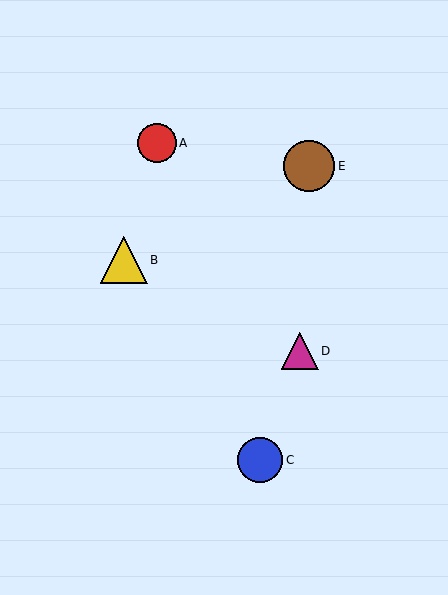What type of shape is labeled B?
Shape B is a yellow triangle.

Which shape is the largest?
The brown circle (labeled E) is the largest.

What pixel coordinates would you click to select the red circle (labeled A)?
Click at (157, 143) to select the red circle A.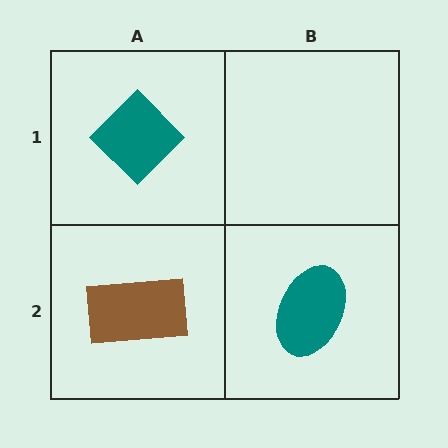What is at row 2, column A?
A brown rectangle.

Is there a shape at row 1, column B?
No, that cell is empty.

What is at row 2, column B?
A teal ellipse.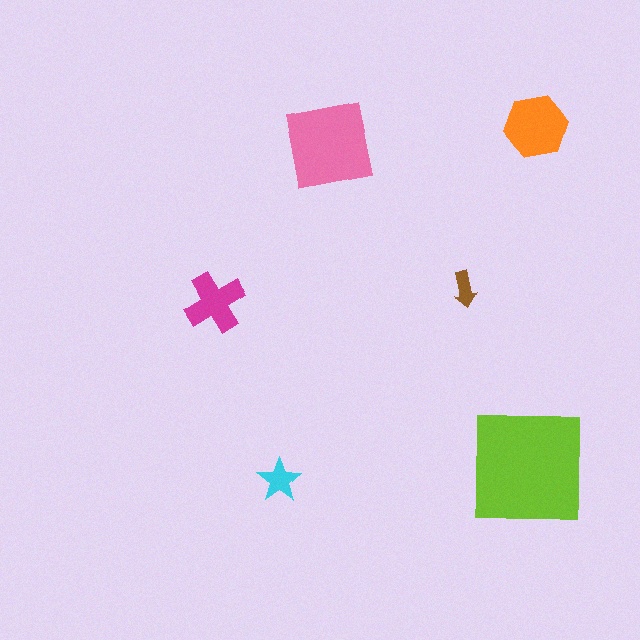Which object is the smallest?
The brown arrow.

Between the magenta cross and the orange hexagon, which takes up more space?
The orange hexagon.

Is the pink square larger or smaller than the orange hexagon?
Larger.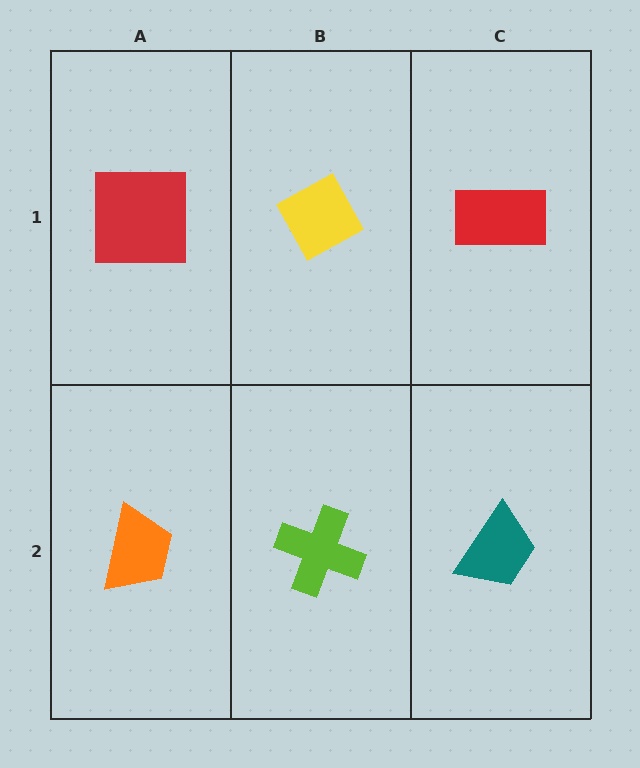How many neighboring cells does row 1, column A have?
2.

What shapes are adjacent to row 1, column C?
A teal trapezoid (row 2, column C), a yellow diamond (row 1, column B).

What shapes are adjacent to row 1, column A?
An orange trapezoid (row 2, column A), a yellow diamond (row 1, column B).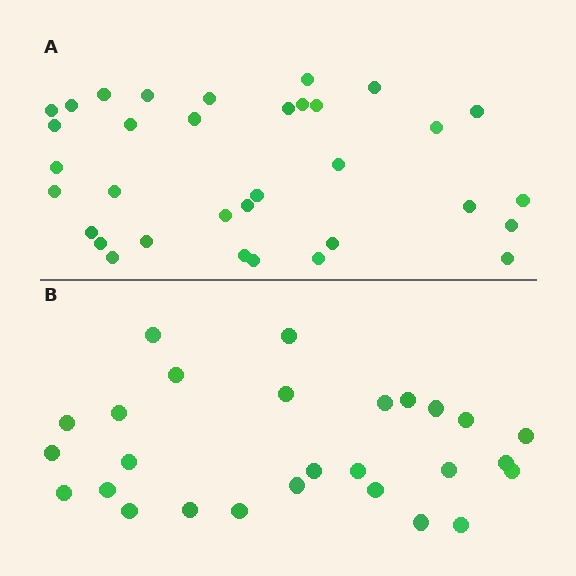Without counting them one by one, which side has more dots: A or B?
Region A (the top region) has more dots.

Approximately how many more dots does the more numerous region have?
Region A has roughly 8 or so more dots than region B.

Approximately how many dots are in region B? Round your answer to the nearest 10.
About 30 dots. (The exact count is 27, which rounds to 30.)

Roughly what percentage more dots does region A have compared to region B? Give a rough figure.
About 25% more.